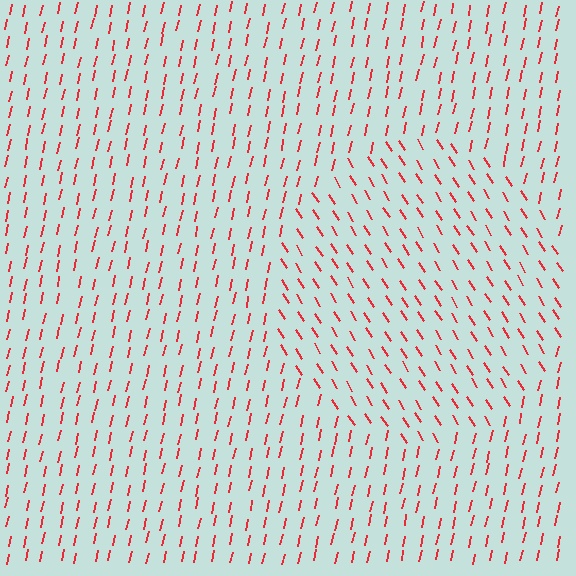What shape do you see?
I see a circle.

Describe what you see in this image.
The image is filled with small red line segments. A circle region in the image has lines oriented differently from the surrounding lines, creating a visible texture boundary.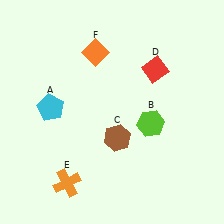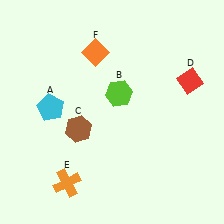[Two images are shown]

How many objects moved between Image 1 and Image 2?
3 objects moved between the two images.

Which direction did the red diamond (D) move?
The red diamond (D) moved right.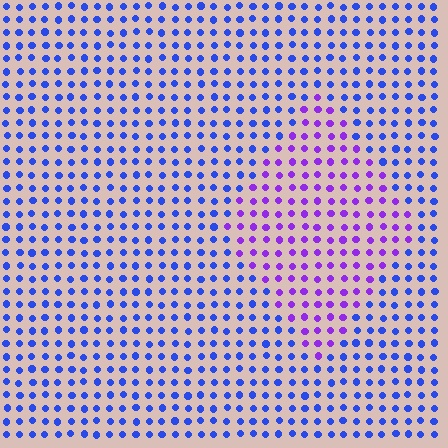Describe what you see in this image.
The image is filled with small blue elements in a uniform arrangement. A diamond-shaped region is visible where the elements are tinted to a slightly different hue, forming a subtle color boundary.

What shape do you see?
I see a diamond.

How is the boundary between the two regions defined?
The boundary is defined purely by a slight shift in hue (about 44 degrees). Spacing, size, and orientation are identical on both sides.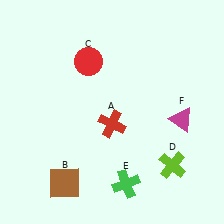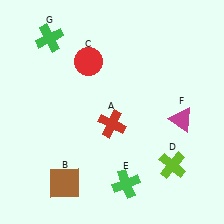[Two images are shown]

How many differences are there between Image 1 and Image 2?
There is 1 difference between the two images.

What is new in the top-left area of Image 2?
A green cross (G) was added in the top-left area of Image 2.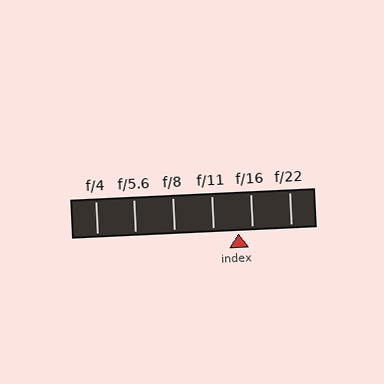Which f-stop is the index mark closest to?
The index mark is closest to f/16.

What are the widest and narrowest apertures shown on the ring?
The widest aperture shown is f/4 and the narrowest is f/22.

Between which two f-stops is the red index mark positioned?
The index mark is between f/11 and f/16.